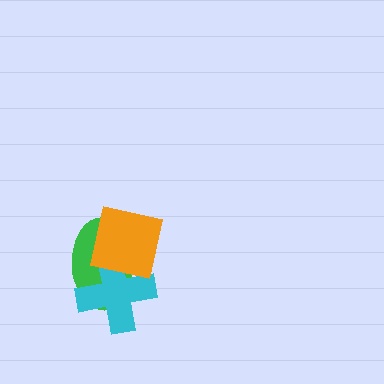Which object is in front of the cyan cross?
The orange square is in front of the cyan cross.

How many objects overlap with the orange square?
2 objects overlap with the orange square.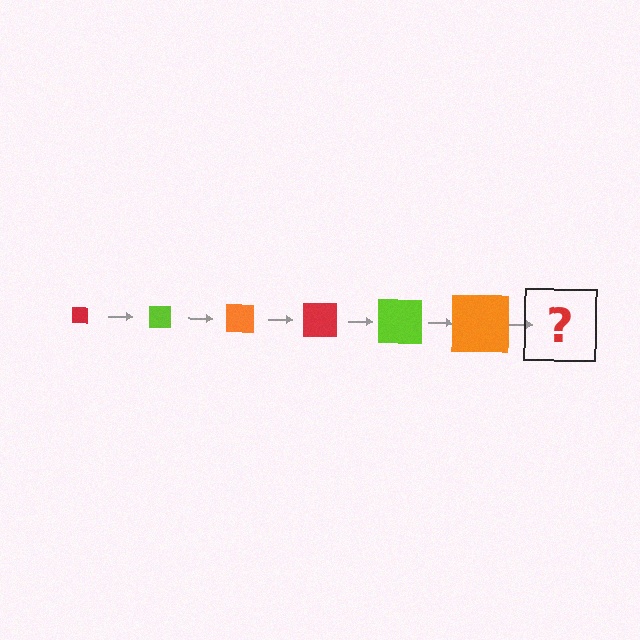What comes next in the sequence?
The next element should be a red square, larger than the previous one.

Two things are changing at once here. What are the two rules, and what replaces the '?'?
The two rules are that the square grows larger each step and the color cycles through red, lime, and orange. The '?' should be a red square, larger than the previous one.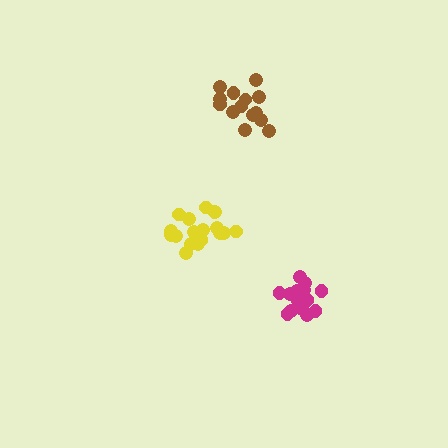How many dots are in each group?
Group 1: 19 dots, Group 2: 16 dots, Group 3: 15 dots (50 total).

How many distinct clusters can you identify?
There are 3 distinct clusters.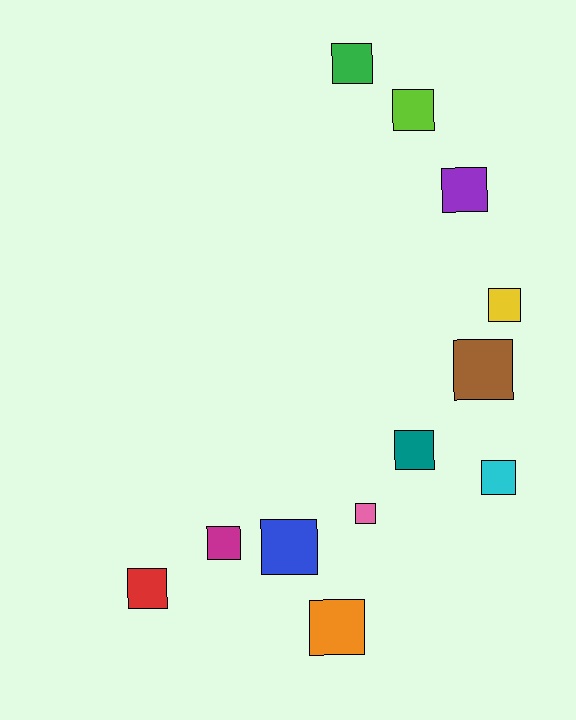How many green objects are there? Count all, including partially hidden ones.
There is 1 green object.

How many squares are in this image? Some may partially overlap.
There are 12 squares.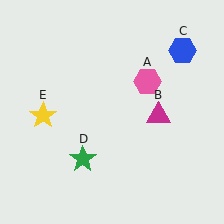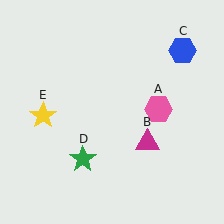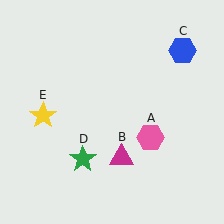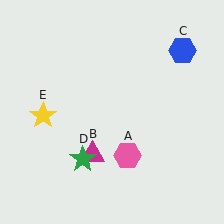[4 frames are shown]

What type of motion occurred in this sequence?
The pink hexagon (object A), magenta triangle (object B) rotated clockwise around the center of the scene.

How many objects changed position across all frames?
2 objects changed position: pink hexagon (object A), magenta triangle (object B).